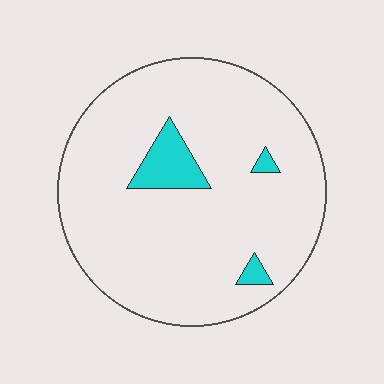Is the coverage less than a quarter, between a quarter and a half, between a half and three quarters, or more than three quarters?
Less than a quarter.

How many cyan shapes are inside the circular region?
3.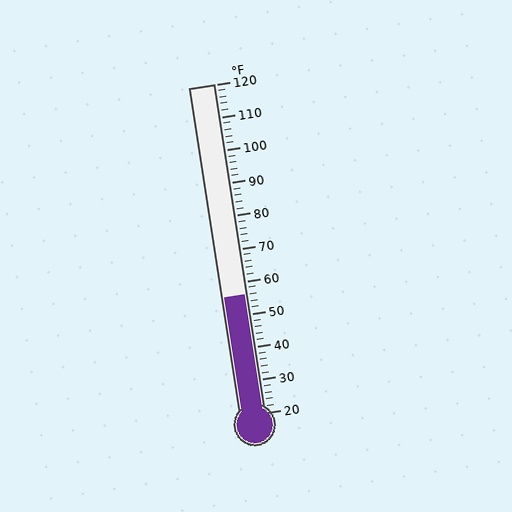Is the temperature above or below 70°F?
The temperature is below 70°F.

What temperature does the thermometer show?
The thermometer shows approximately 56°F.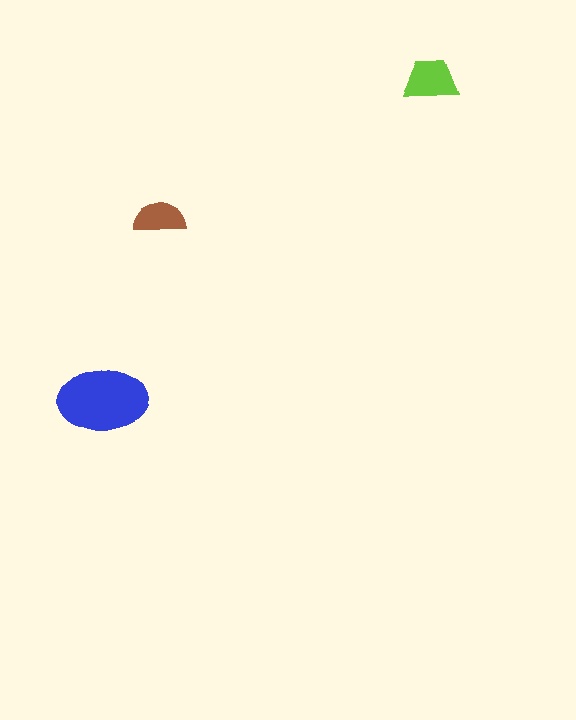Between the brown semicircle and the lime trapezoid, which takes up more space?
The lime trapezoid.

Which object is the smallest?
The brown semicircle.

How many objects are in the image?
There are 3 objects in the image.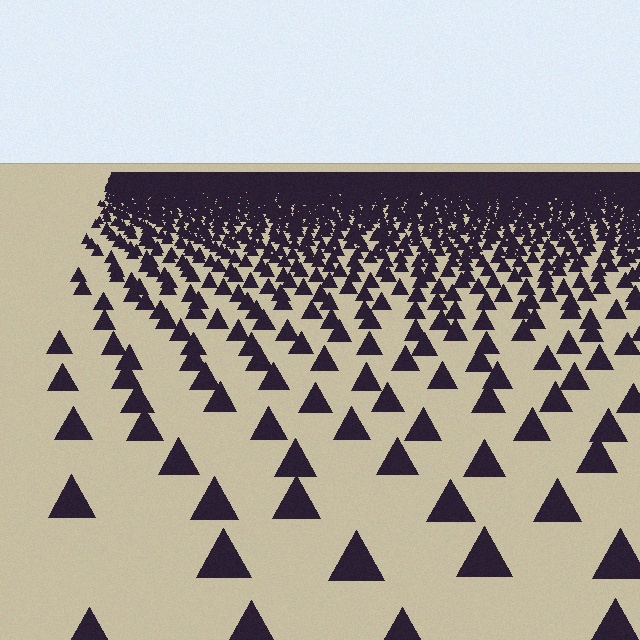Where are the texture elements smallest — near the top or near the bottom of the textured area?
Near the top.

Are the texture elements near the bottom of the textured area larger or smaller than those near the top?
Larger. Near the bottom, elements are closer to the viewer and appear at a bigger on-screen size.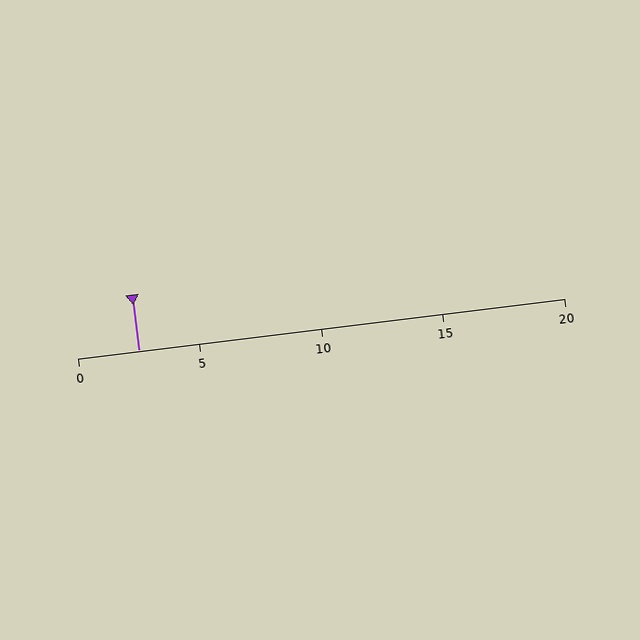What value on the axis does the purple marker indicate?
The marker indicates approximately 2.5.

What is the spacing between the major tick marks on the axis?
The major ticks are spaced 5 apart.